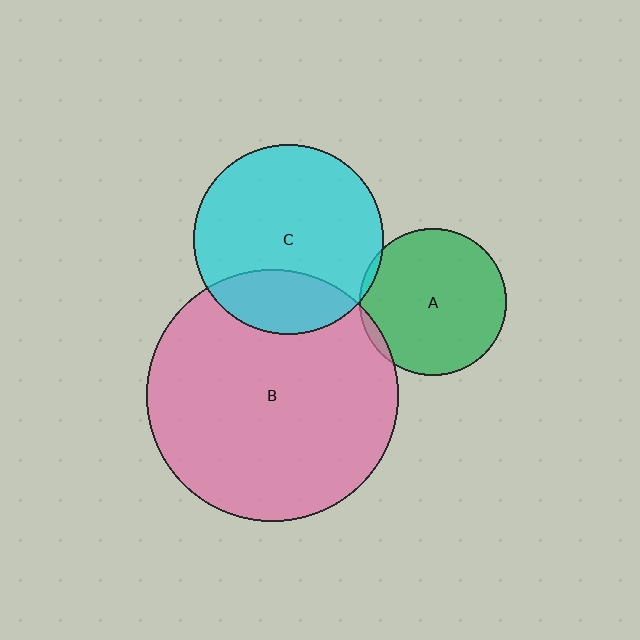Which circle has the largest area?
Circle B (pink).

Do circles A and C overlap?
Yes.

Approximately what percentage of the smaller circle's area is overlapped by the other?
Approximately 5%.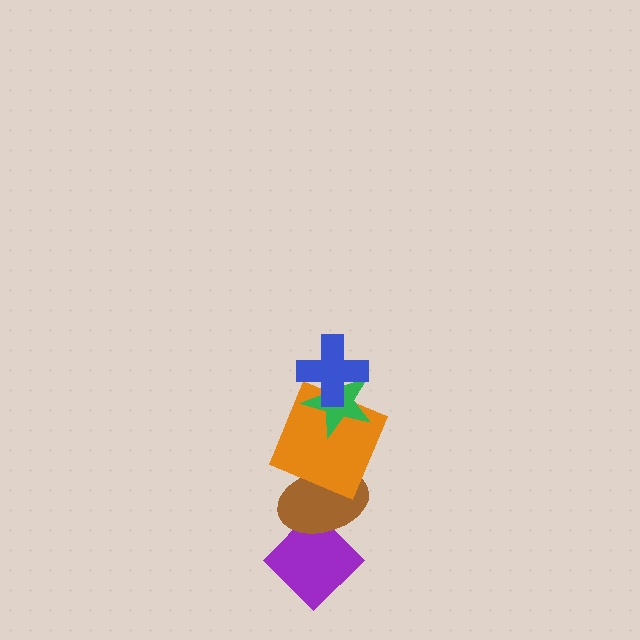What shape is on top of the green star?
The blue cross is on top of the green star.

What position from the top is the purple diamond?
The purple diamond is 5th from the top.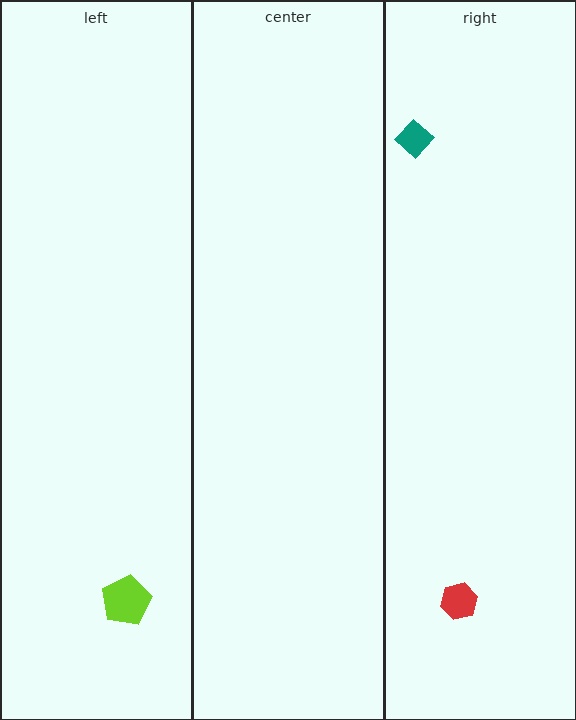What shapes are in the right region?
The red hexagon, the teal diamond.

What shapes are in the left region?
The lime pentagon.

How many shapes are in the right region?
2.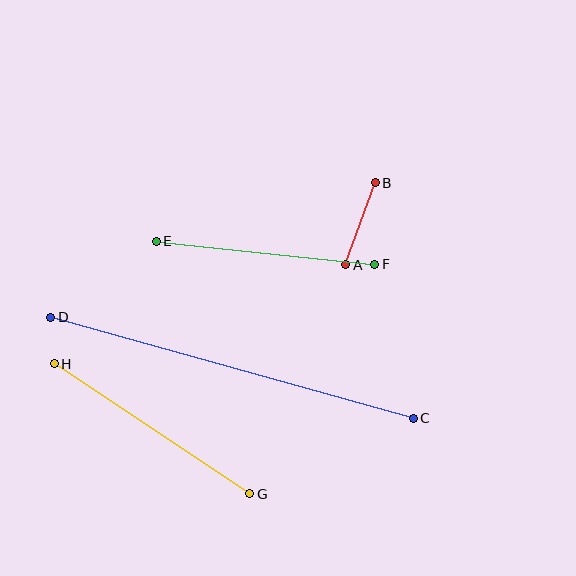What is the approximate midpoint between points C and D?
The midpoint is at approximately (232, 368) pixels.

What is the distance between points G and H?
The distance is approximately 235 pixels.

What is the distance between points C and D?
The distance is approximately 376 pixels.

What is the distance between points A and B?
The distance is approximately 87 pixels.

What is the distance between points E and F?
The distance is approximately 220 pixels.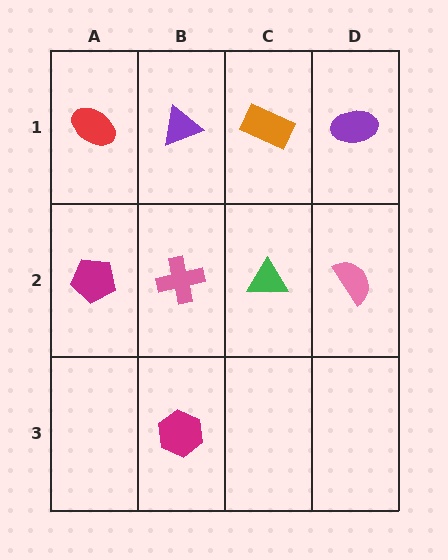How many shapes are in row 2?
4 shapes.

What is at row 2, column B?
A pink cross.